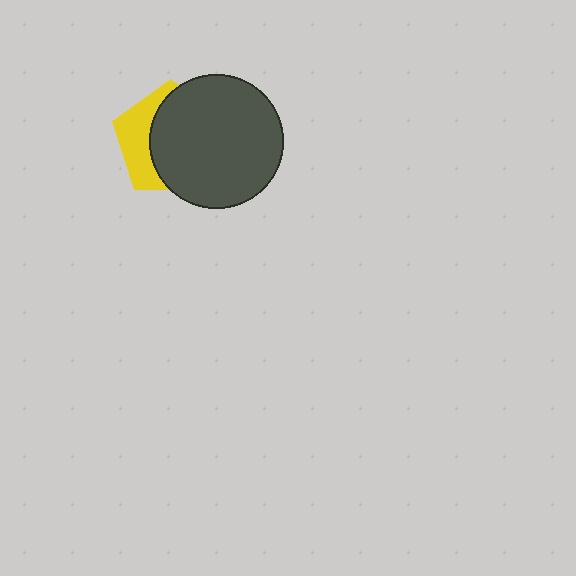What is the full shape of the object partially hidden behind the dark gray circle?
The partially hidden object is a yellow pentagon.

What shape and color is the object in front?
The object in front is a dark gray circle.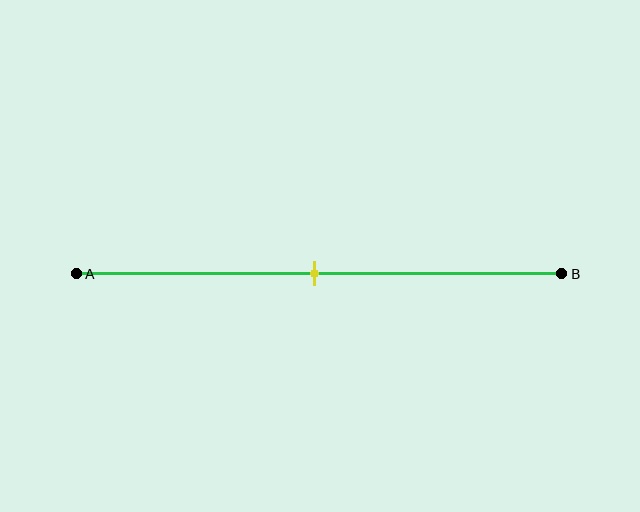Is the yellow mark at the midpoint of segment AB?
Yes, the mark is approximately at the midpoint.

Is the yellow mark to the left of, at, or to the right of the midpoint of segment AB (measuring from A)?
The yellow mark is approximately at the midpoint of segment AB.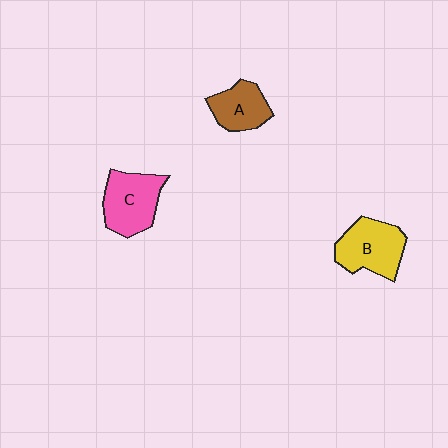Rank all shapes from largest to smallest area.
From largest to smallest: B (yellow), C (pink), A (brown).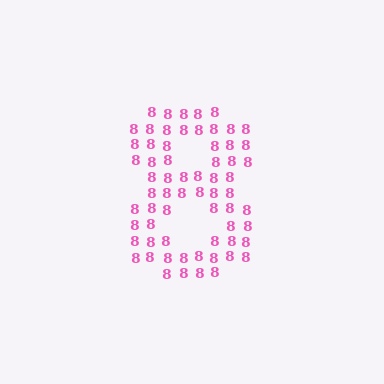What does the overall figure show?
The overall figure shows the digit 8.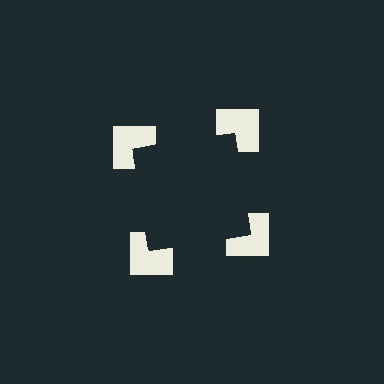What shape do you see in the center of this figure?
An illusory square — its edges are inferred from the aligned wedge cuts in the notched squares, not physically drawn.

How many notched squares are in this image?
There are 4 — one at each vertex of the illusory square.